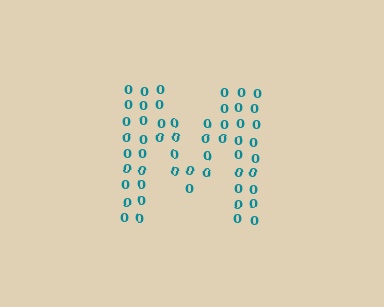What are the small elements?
The small elements are digit 0's.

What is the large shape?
The large shape is the letter M.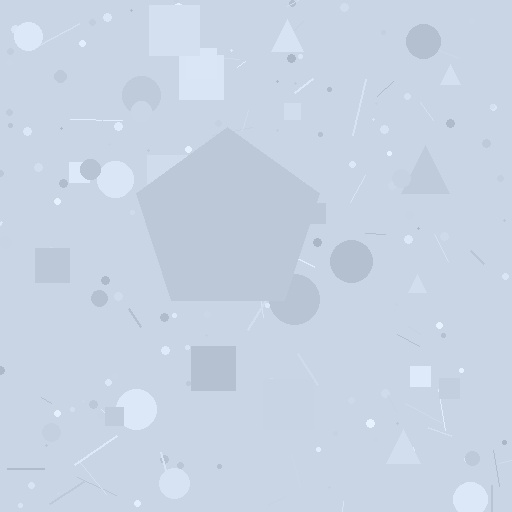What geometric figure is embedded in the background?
A pentagon is embedded in the background.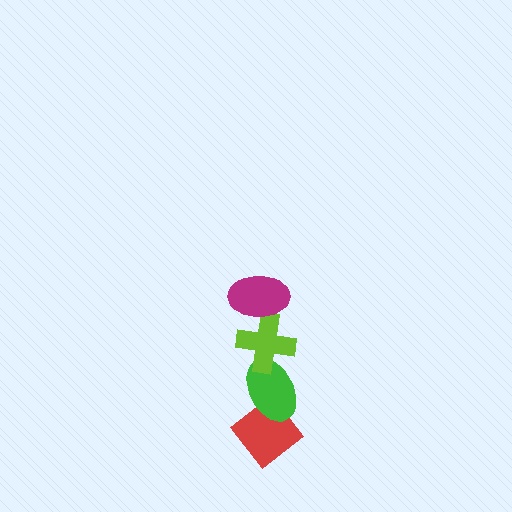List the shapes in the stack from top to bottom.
From top to bottom: the magenta ellipse, the lime cross, the green ellipse, the red diamond.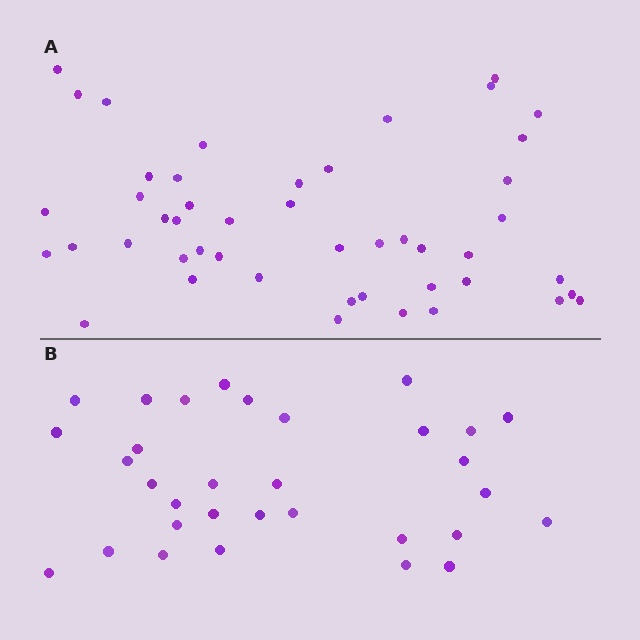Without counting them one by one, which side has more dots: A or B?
Region A (the top region) has more dots.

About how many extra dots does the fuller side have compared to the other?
Region A has approximately 15 more dots than region B.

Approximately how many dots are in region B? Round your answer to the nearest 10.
About 30 dots. (The exact count is 32, which rounds to 30.)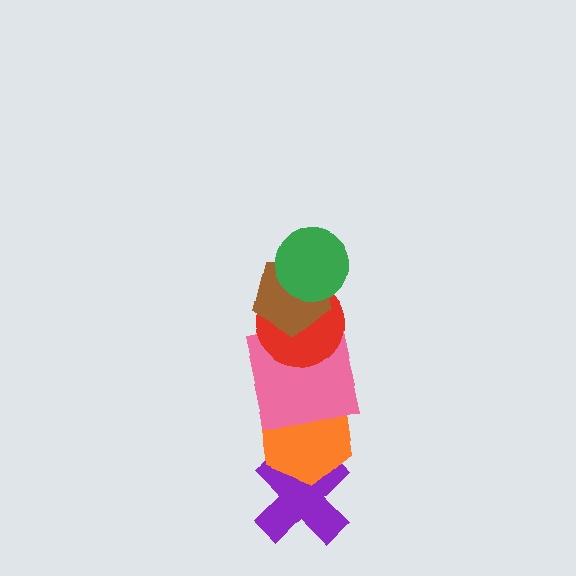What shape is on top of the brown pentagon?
The green circle is on top of the brown pentagon.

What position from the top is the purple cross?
The purple cross is 6th from the top.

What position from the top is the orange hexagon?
The orange hexagon is 5th from the top.